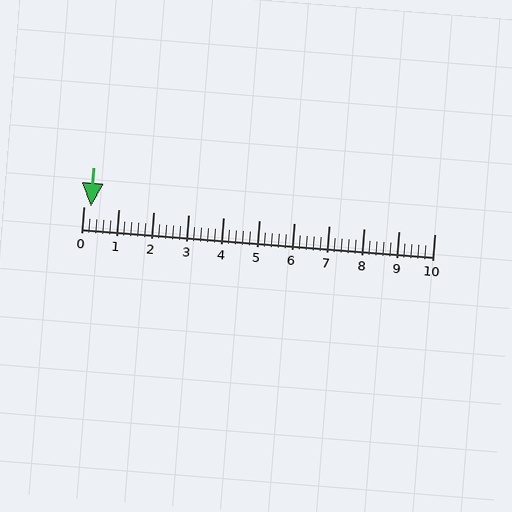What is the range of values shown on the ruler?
The ruler shows values from 0 to 10.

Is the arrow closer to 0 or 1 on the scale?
The arrow is closer to 0.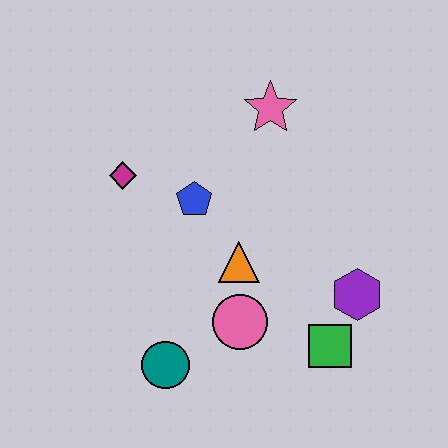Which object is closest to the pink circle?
The orange triangle is closest to the pink circle.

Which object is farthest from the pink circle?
The pink star is farthest from the pink circle.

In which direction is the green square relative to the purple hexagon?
The green square is below the purple hexagon.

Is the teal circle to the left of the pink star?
Yes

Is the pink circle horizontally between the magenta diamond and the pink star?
Yes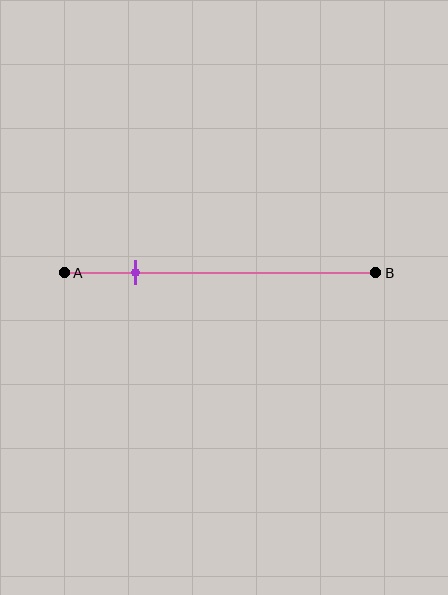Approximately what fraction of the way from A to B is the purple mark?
The purple mark is approximately 25% of the way from A to B.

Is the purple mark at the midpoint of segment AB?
No, the mark is at about 25% from A, not at the 50% midpoint.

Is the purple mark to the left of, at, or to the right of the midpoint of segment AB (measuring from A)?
The purple mark is to the left of the midpoint of segment AB.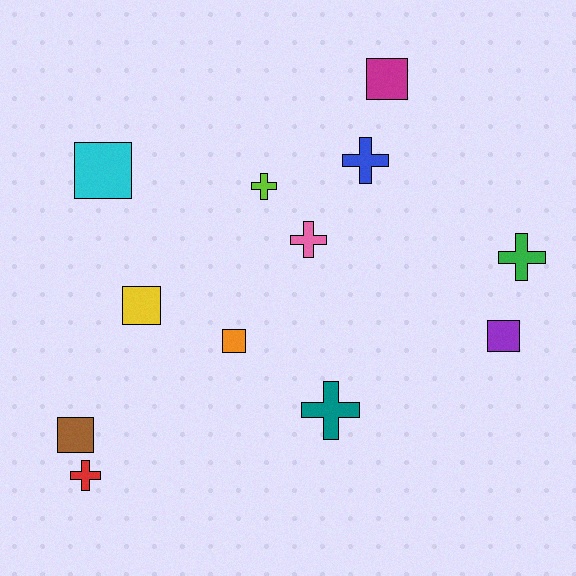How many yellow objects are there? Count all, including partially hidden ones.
There is 1 yellow object.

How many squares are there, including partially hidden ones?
There are 6 squares.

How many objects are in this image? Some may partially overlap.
There are 12 objects.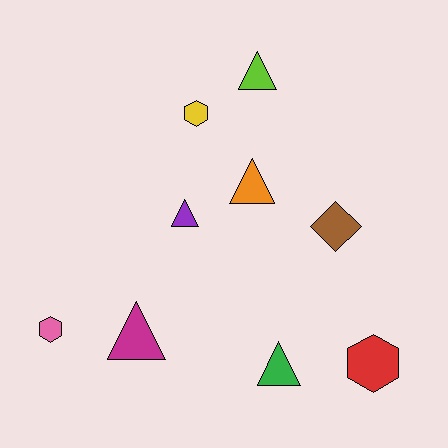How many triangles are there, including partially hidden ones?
There are 5 triangles.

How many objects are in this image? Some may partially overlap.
There are 9 objects.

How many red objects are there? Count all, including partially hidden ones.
There is 1 red object.